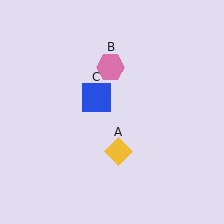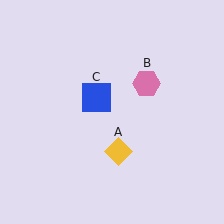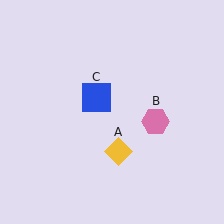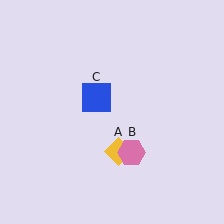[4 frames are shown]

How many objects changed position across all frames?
1 object changed position: pink hexagon (object B).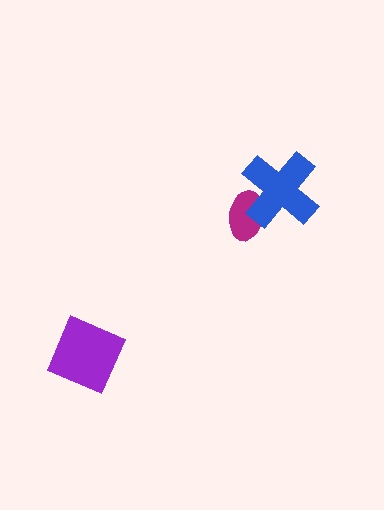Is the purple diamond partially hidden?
No, no other shape covers it.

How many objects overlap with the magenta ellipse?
1 object overlaps with the magenta ellipse.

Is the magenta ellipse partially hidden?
Yes, it is partially covered by another shape.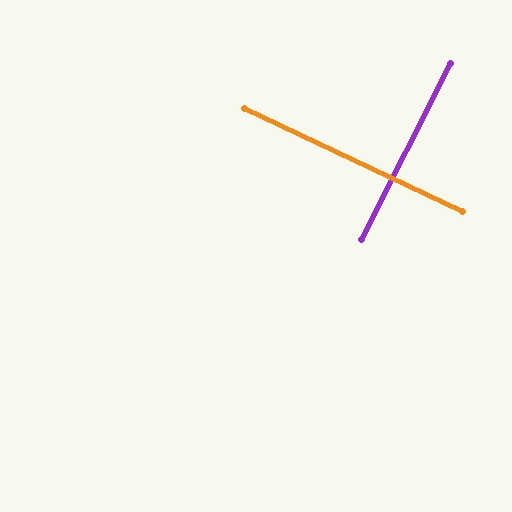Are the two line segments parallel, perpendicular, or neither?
Perpendicular — they meet at approximately 89°.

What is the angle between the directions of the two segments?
Approximately 89 degrees.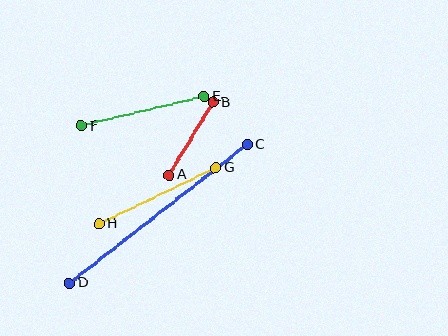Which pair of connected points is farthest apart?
Points C and D are farthest apart.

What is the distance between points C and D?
The distance is approximately 226 pixels.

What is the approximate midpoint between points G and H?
The midpoint is at approximately (157, 196) pixels.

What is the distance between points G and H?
The distance is approximately 130 pixels.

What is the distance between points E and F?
The distance is approximately 126 pixels.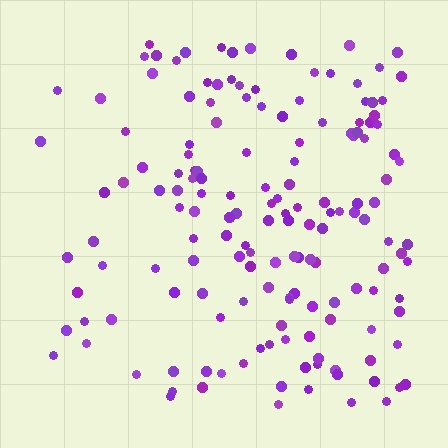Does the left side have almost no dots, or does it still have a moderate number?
Still a moderate number, just noticeably fewer than the right.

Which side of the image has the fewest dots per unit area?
The left.